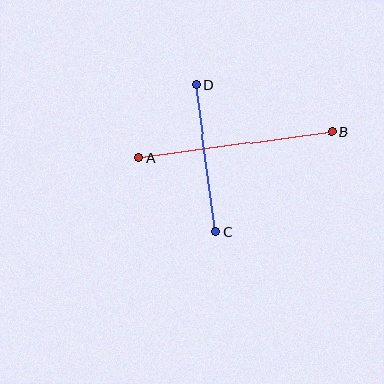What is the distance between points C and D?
The distance is approximately 148 pixels.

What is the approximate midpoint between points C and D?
The midpoint is at approximately (206, 158) pixels.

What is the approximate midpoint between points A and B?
The midpoint is at approximately (235, 145) pixels.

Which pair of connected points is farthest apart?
Points A and B are farthest apart.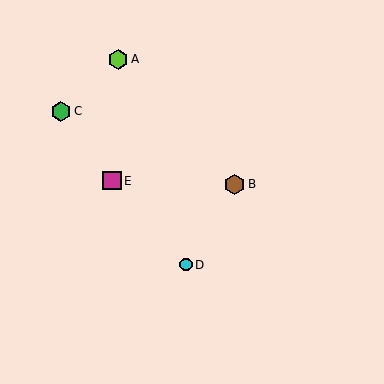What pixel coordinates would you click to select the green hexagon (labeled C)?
Click at (61, 111) to select the green hexagon C.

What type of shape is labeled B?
Shape B is a brown hexagon.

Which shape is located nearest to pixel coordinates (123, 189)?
The magenta square (labeled E) at (112, 181) is nearest to that location.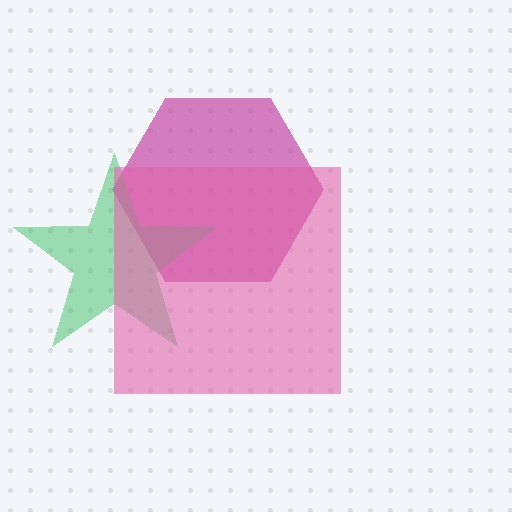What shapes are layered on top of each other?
The layered shapes are: a magenta hexagon, a green star, a pink square.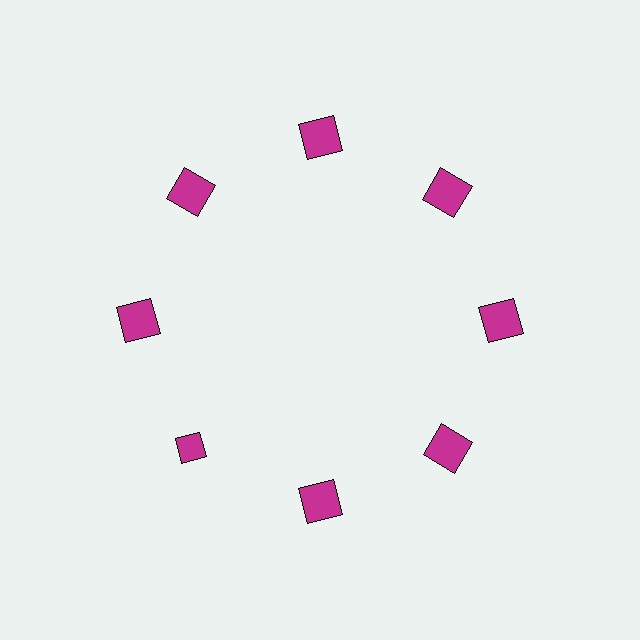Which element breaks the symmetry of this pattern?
The magenta diamond at roughly the 8 o'clock position breaks the symmetry. All other shapes are magenta squares.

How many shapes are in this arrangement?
There are 8 shapes arranged in a ring pattern.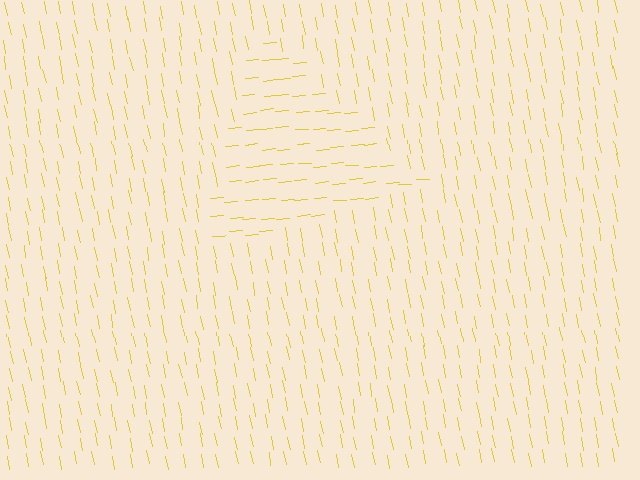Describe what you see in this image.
The image is filled with small yellow line segments. A triangle region in the image has lines oriented differently from the surrounding lines, creating a visible texture boundary.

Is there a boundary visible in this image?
Yes, there is a texture boundary formed by a change in line orientation.